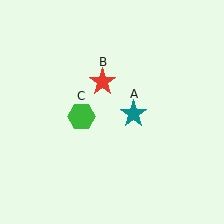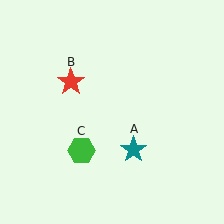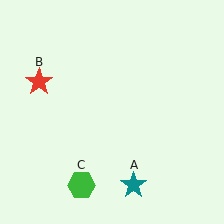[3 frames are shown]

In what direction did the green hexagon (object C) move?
The green hexagon (object C) moved down.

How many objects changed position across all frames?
3 objects changed position: teal star (object A), red star (object B), green hexagon (object C).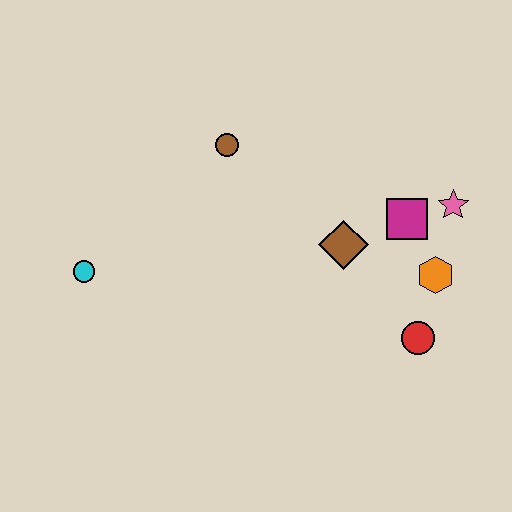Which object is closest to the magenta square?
The pink star is closest to the magenta square.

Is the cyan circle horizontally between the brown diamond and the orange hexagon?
No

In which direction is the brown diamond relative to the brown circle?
The brown diamond is to the right of the brown circle.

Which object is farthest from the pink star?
The cyan circle is farthest from the pink star.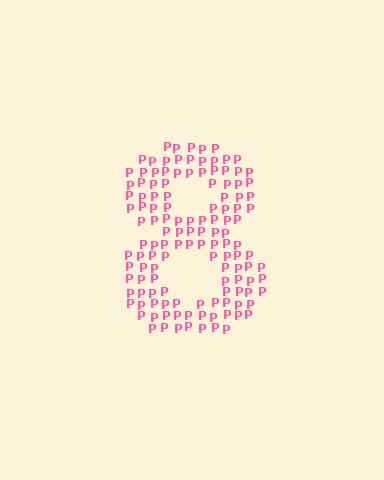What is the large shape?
The large shape is the digit 8.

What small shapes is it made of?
It is made of small letter P's.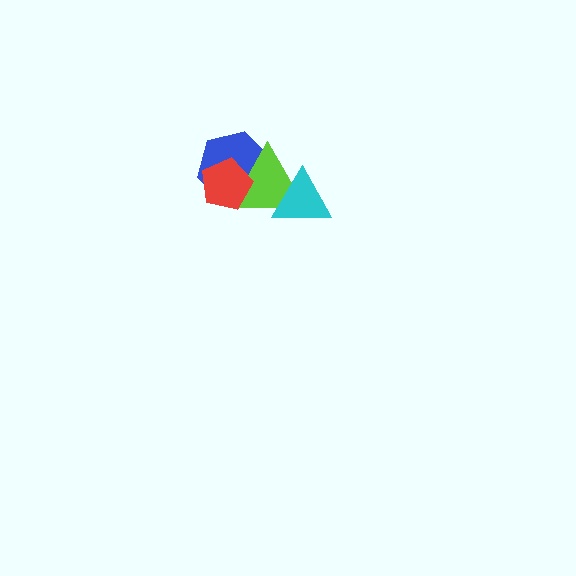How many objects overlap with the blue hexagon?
2 objects overlap with the blue hexagon.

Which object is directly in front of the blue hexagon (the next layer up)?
The lime triangle is directly in front of the blue hexagon.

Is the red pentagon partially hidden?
No, no other shape covers it.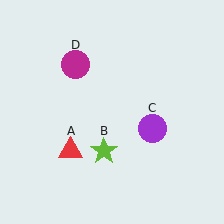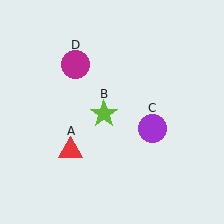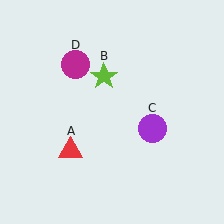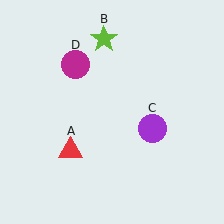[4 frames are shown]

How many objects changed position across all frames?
1 object changed position: lime star (object B).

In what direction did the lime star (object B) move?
The lime star (object B) moved up.